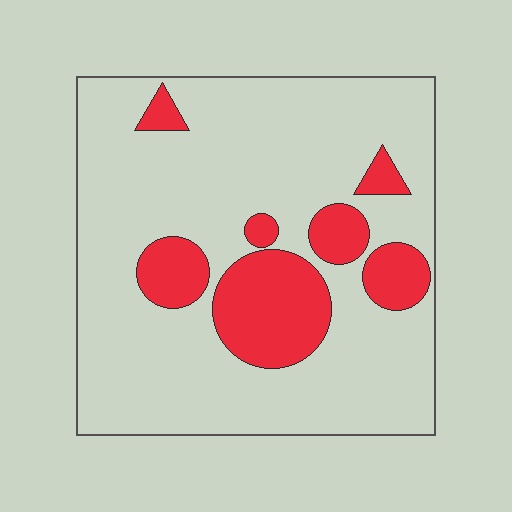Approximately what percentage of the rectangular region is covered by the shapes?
Approximately 20%.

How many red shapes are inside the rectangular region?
7.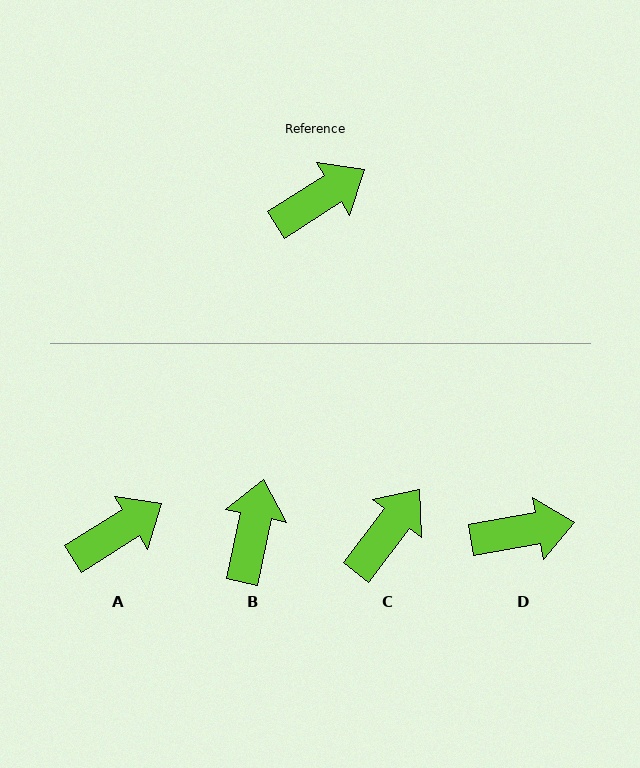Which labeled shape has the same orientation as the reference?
A.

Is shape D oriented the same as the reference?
No, it is off by about 22 degrees.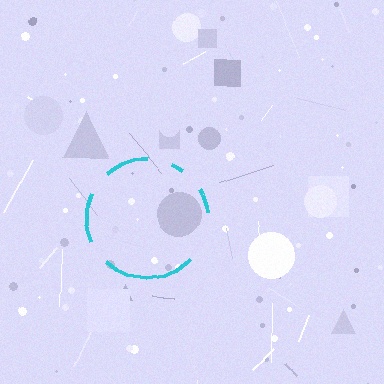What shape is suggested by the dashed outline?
The dashed outline suggests a circle.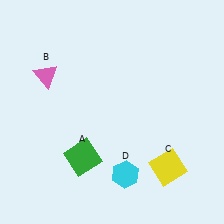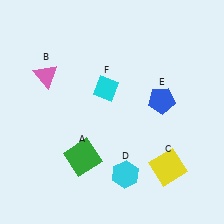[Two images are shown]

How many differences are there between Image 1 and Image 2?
There are 2 differences between the two images.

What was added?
A blue pentagon (E), a cyan diamond (F) were added in Image 2.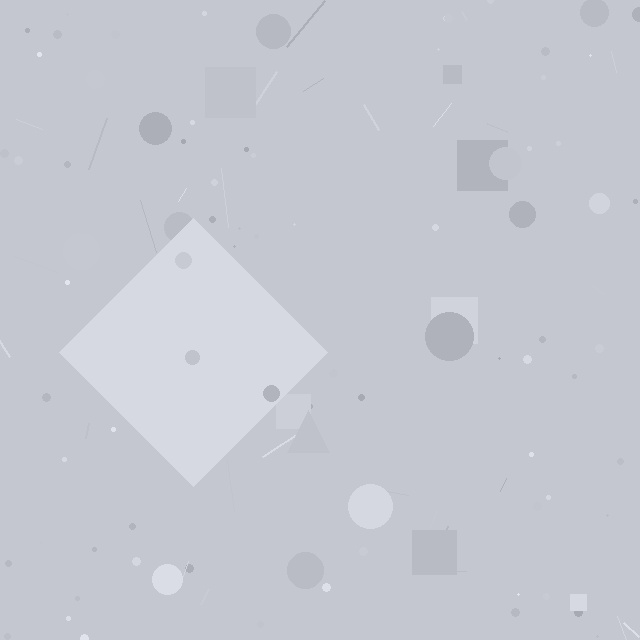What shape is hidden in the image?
A diamond is hidden in the image.